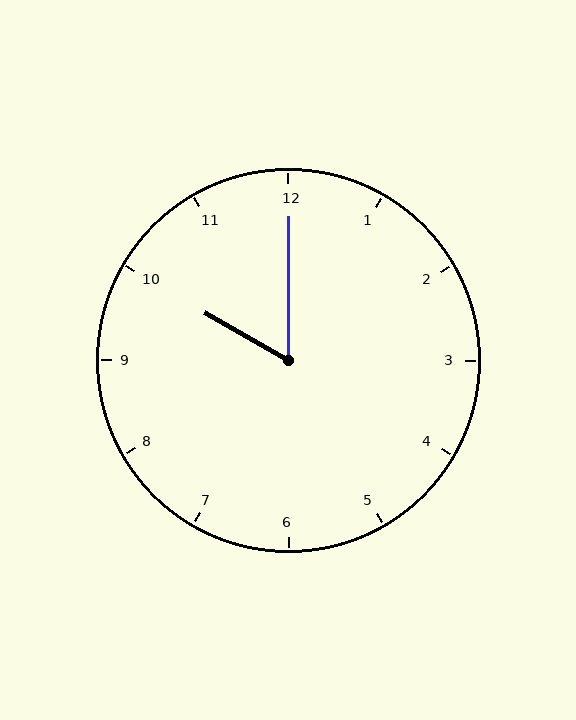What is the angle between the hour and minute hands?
Approximately 60 degrees.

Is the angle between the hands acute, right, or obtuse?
It is acute.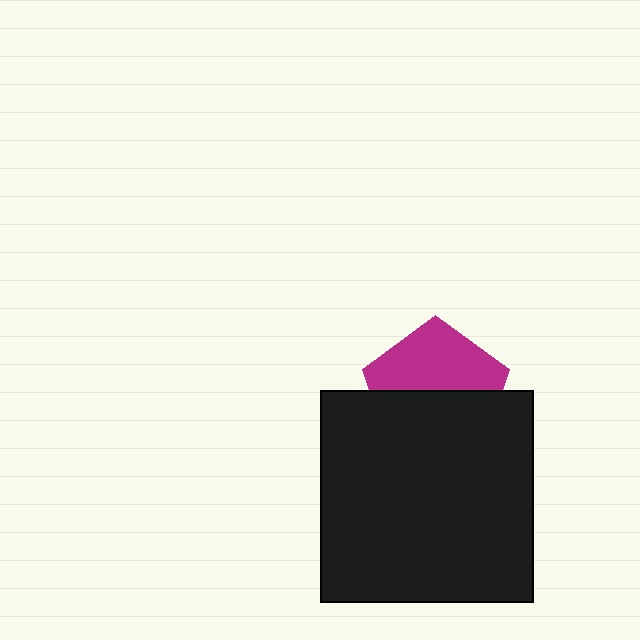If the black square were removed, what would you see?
You would see the complete magenta pentagon.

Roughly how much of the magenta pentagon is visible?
About half of it is visible (roughly 48%).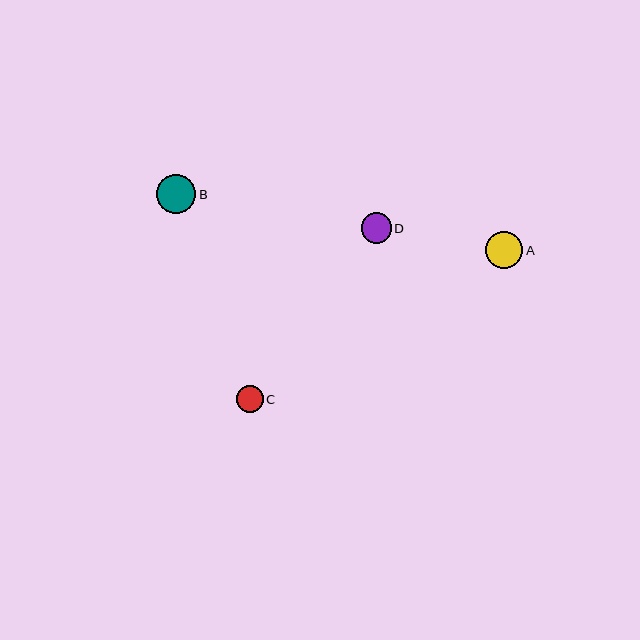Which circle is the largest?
Circle B is the largest with a size of approximately 39 pixels.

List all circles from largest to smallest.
From largest to smallest: B, A, D, C.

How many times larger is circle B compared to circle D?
Circle B is approximately 1.3 times the size of circle D.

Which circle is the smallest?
Circle C is the smallest with a size of approximately 26 pixels.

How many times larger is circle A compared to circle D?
Circle A is approximately 1.2 times the size of circle D.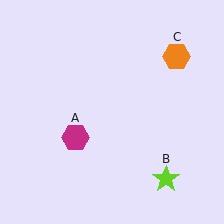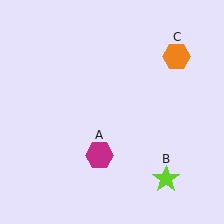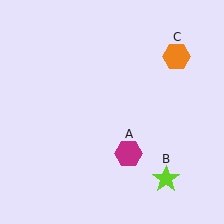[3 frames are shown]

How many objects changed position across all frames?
1 object changed position: magenta hexagon (object A).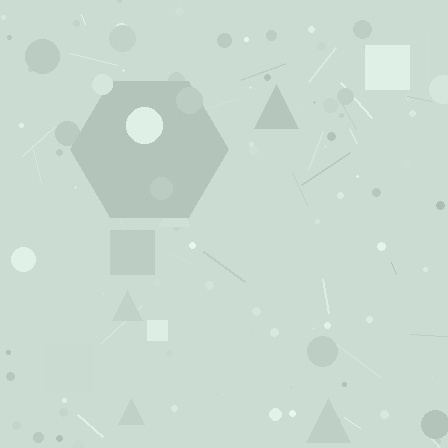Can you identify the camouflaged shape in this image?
The camouflaged shape is a hexagon.